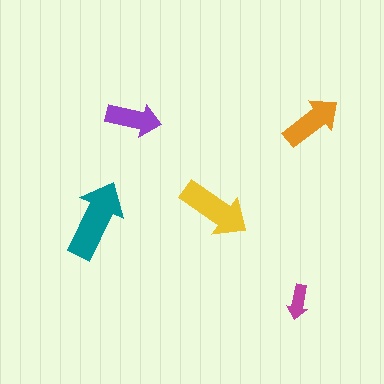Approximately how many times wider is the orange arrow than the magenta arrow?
About 2 times wider.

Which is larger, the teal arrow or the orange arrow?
The teal one.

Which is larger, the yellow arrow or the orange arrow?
The yellow one.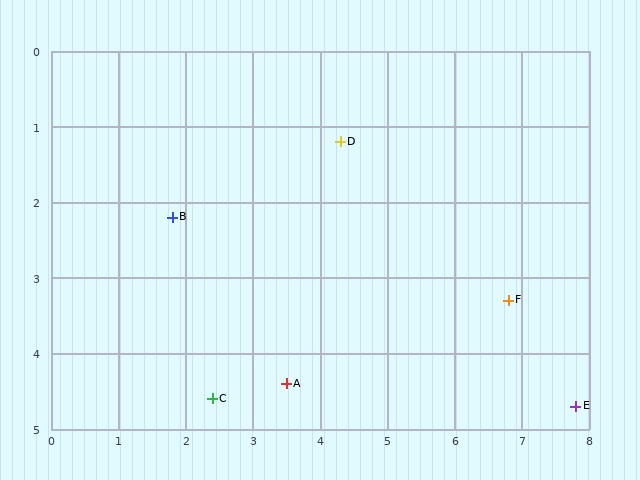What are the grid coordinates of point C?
Point C is at approximately (2.4, 4.6).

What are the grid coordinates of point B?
Point B is at approximately (1.8, 2.2).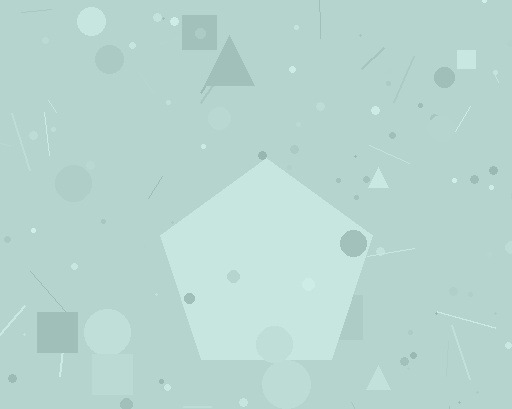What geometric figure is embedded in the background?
A pentagon is embedded in the background.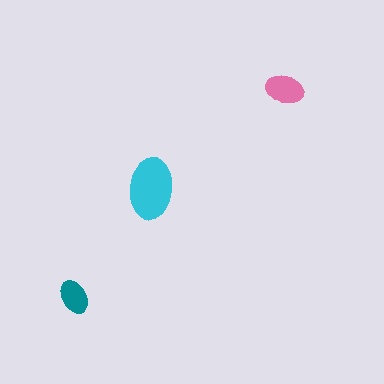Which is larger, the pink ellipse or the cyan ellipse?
The cyan one.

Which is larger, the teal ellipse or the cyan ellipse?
The cyan one.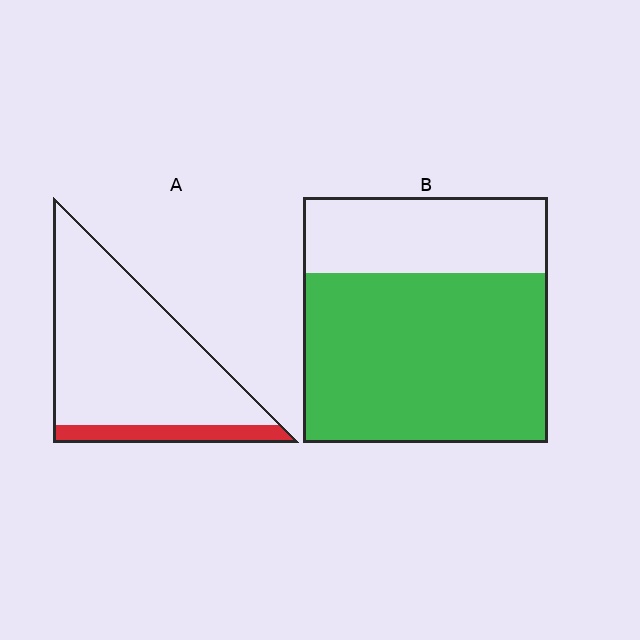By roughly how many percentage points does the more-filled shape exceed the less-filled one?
By roughly 55 percentage points (B over A).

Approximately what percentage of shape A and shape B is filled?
A is approximately 15% and B is approximately 70%.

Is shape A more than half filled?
No.